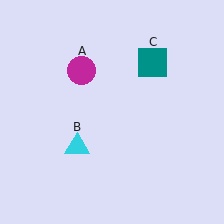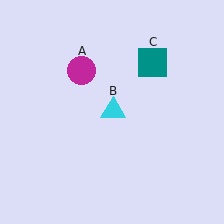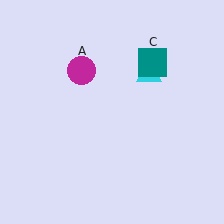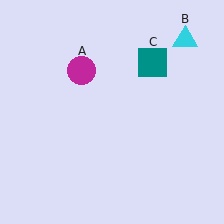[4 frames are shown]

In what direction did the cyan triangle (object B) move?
The cyan triangle (object B) moved up and to the right.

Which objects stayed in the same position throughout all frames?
Magenta circle (object A) and teal square (object C) remained stationary.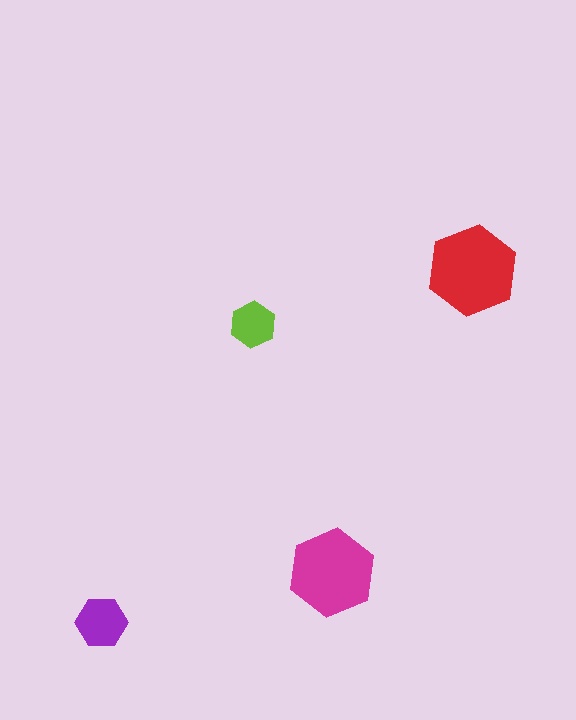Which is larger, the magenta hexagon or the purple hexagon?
The magenta one.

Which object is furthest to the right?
The red hexagon is rightmost.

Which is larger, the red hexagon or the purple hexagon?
The red one.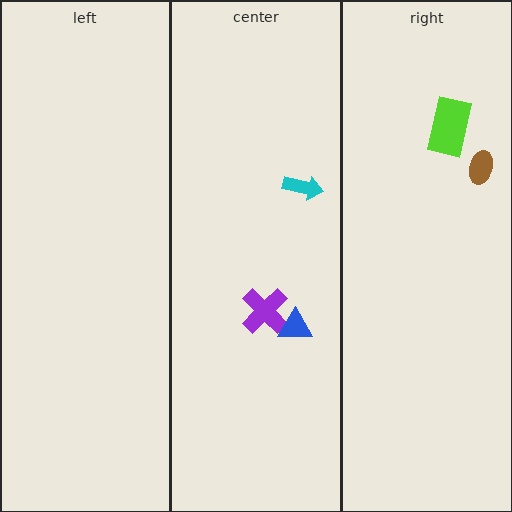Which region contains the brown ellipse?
The right region.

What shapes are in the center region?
The purple cross, the cyan arrow, the blue triangle.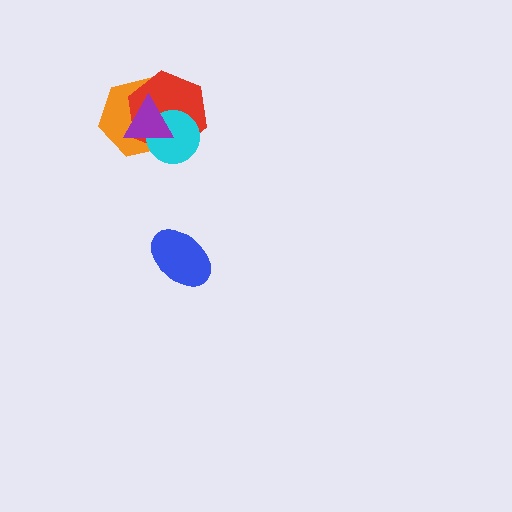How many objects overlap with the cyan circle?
3 objects overlap with the cyan circle.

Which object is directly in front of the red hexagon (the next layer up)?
The cyan circle is directly in front of the red hexagon.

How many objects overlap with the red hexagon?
3 objects overlap with the red hexagon.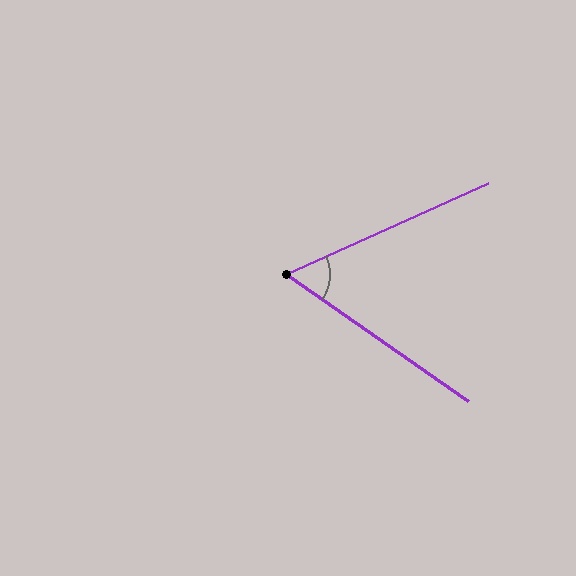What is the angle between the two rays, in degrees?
Approximately 59 degrees.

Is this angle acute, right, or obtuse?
It is acute.